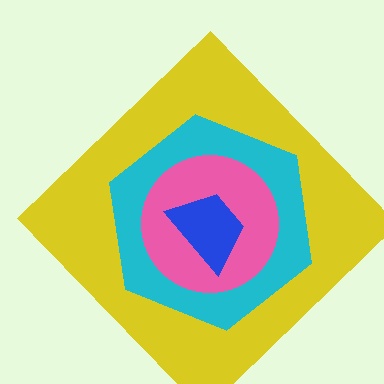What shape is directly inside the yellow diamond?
The cyan hexagon.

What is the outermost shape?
The yellow diamond.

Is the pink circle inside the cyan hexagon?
Yes.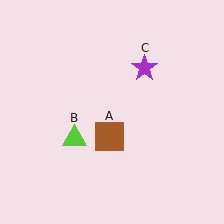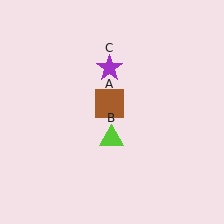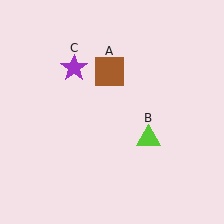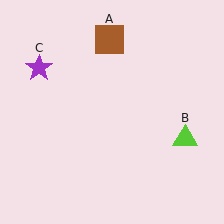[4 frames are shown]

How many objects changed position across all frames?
3 objects changed position: brown square (object A), lime triangle (object B), purple star (object C).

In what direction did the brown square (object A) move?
The brown square (object A) moved up.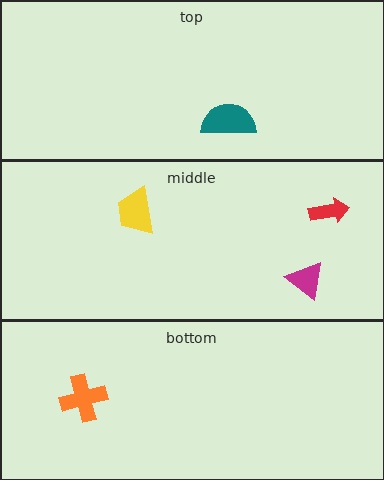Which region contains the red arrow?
The middle region.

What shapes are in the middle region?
The yellow trapezoid, the magenta triangle, the red arrow.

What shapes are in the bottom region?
The orange cross.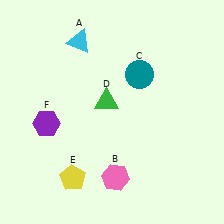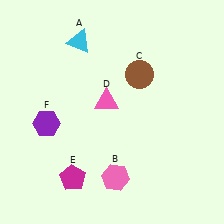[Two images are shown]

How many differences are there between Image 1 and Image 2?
There are 3 differences between the two images.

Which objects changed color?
C changed from teal to brown. D changed from green to pink. E changed from yellow to magenta.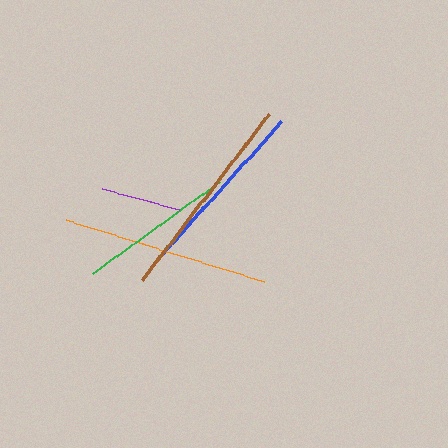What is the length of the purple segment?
The purple segment is approximately 80 pixels long.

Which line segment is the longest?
The brown line is the longest at approximately 208 pixels.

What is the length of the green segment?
The green segment is approximately 157 pixels long.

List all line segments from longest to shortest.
From longest to shortest: brown, orange, blue, green, purple.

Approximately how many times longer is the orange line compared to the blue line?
The orange line is approximately 1.2 times the length of the blue line.